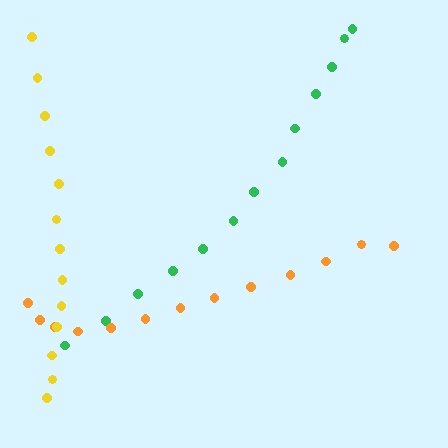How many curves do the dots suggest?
There are 3 distinct paths.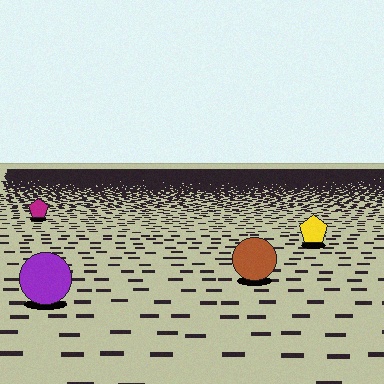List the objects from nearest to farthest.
From nearest to farthest: the purple circle, the brown circle, the yellow pentagon, the magenta pentagon.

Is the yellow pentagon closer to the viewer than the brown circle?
No. The brown circle is closer — you can tell from the texture gradient: the ground texture is coarser near it.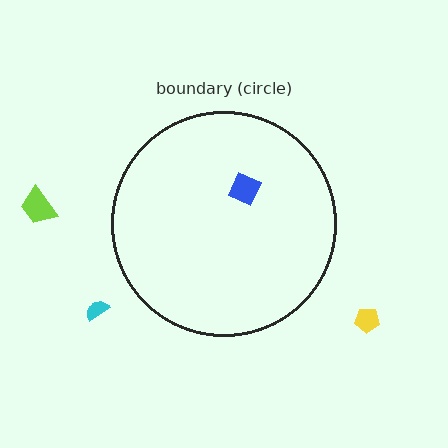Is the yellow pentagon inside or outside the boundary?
Outside.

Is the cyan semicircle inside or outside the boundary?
Outside.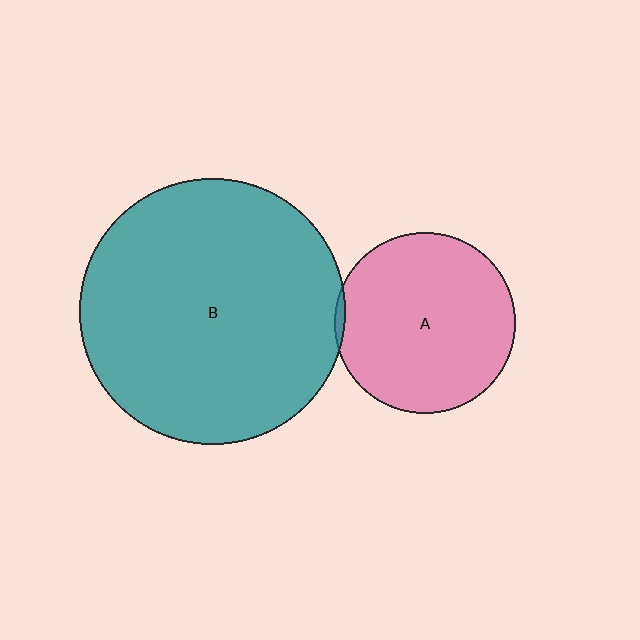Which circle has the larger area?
Circle B (teal).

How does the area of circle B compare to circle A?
Approximately 2.2 times.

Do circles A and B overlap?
Yes.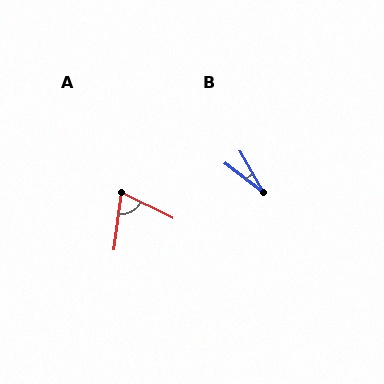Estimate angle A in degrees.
Approximately 71 degrees.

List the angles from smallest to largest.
B (23°), A (71°).